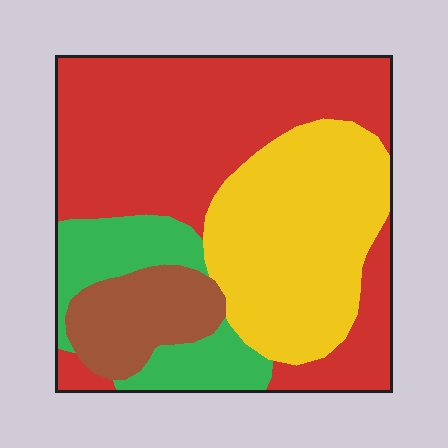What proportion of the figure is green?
Green covers roughly 15% of the figure.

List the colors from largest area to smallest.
From largest to smallest: red, yellow, green, brown.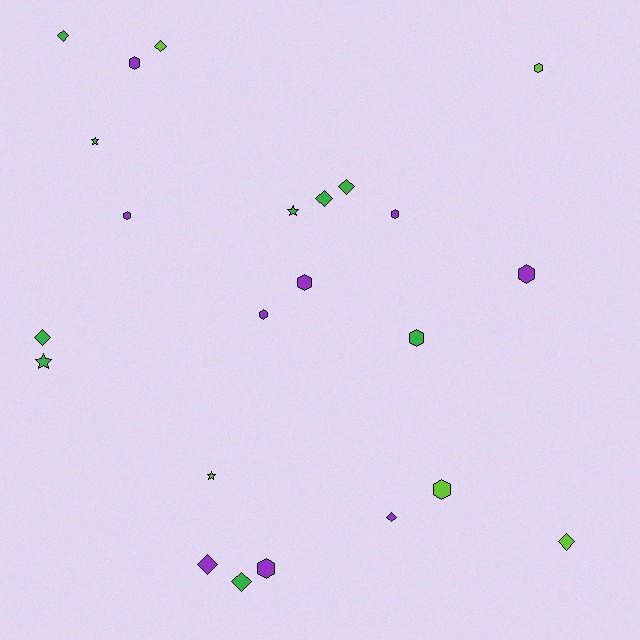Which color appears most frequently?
Green, with 9 objects.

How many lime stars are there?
There is 1 lime star.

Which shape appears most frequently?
Hexagon, with 10 objects.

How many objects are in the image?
There are 23 objects.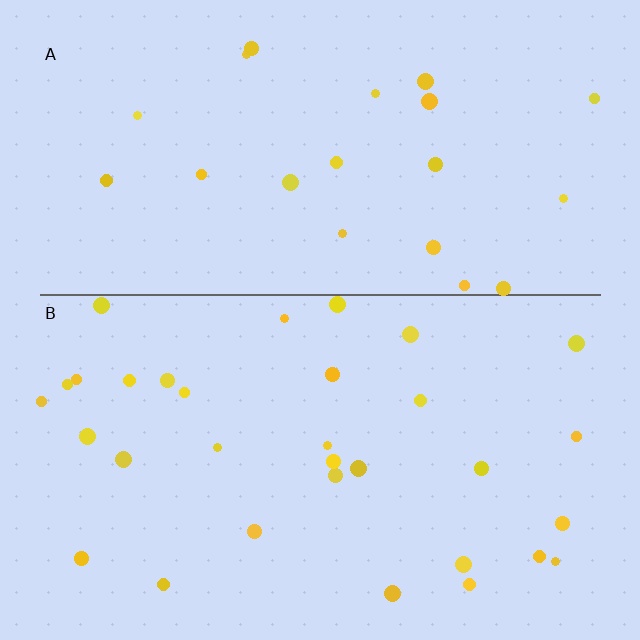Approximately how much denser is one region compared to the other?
Approximately 1.5× — region B over region A.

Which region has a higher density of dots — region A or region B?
B (the bottom).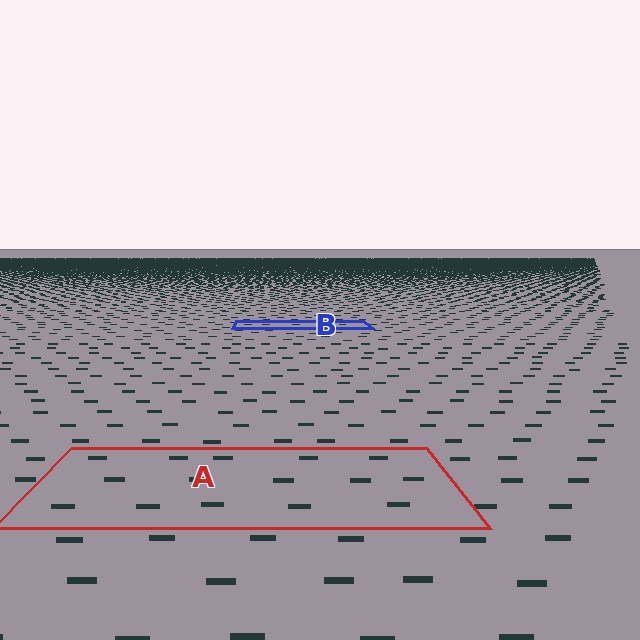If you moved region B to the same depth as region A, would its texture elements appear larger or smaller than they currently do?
They would appear larger. At a closer depth, the same texture elements are projected at a bigger on-screen size.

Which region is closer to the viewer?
Region A is closer. The texture elements there are larger and more spread out.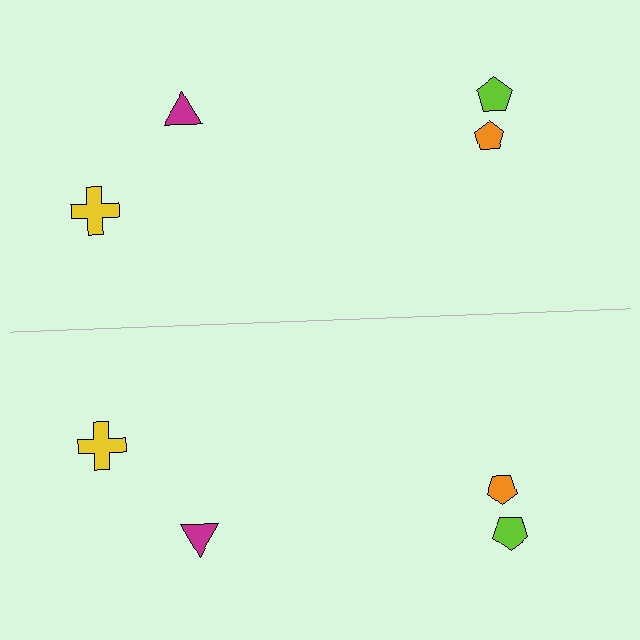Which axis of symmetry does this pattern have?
The pattern has a horizontal axis of symmetry running through the center of the image.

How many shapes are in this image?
There are 8 shapes in this image.